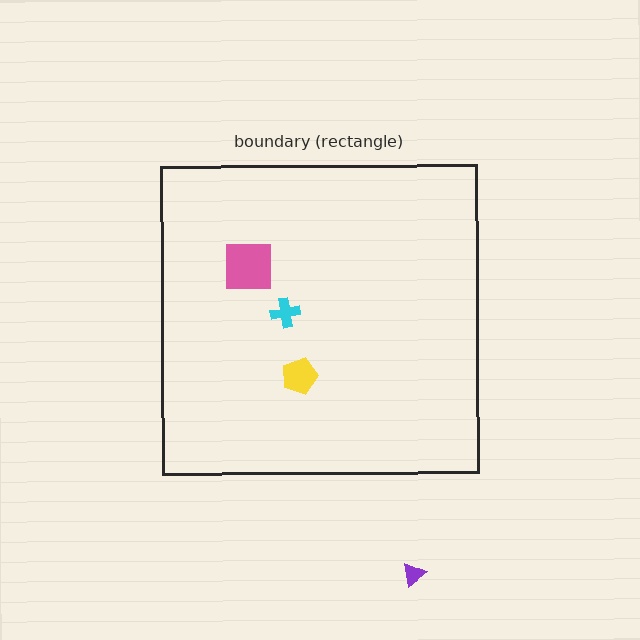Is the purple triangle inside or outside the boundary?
Outside.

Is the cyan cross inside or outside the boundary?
Inside.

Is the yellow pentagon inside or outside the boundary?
Inside.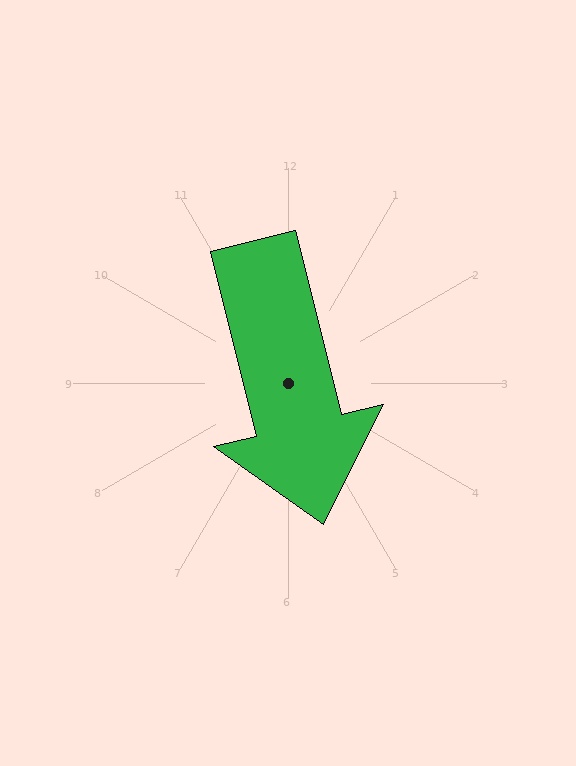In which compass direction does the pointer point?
South.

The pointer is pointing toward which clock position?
Roughly 6 o'clock.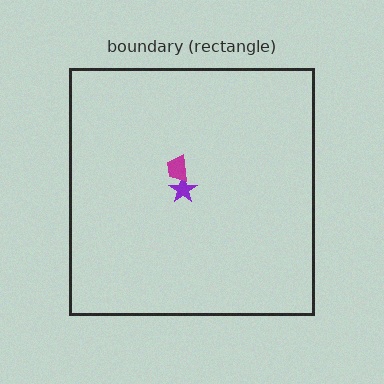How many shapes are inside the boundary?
2 inside, 0 outside.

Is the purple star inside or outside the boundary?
Inside.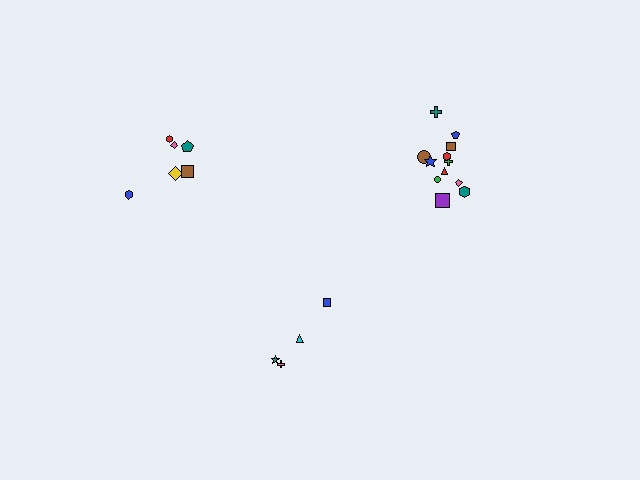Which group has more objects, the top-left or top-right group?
The top-right group.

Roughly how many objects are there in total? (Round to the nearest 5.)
Roughly 20 objects in total.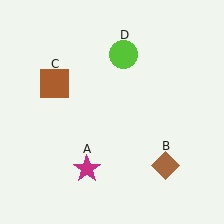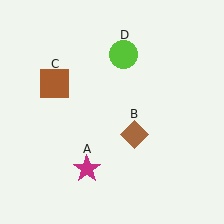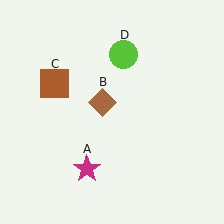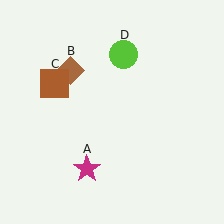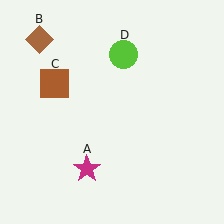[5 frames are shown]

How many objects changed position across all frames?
1 object changed position: brown diamond (object B).